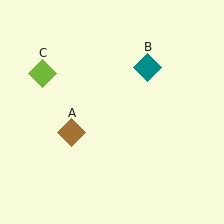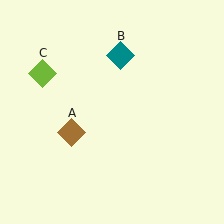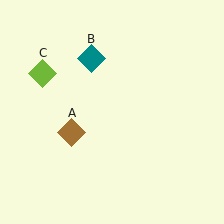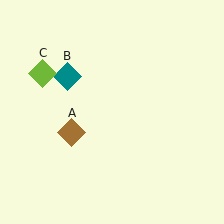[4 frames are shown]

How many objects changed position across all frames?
1 object changed position: teal diamond (object B).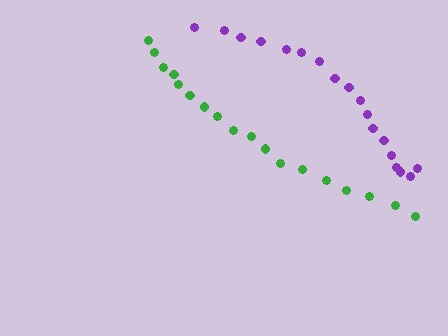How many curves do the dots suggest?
There are 2 distinct paths.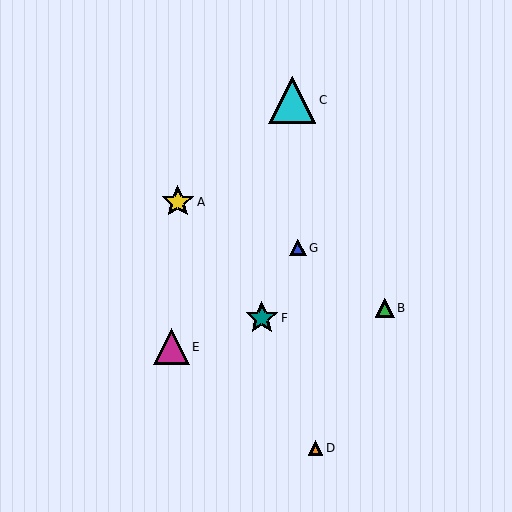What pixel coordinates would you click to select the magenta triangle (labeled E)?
Click at (171, 347) to select the magenta triangle E.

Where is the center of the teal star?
The center of the teal star is at (262, 318).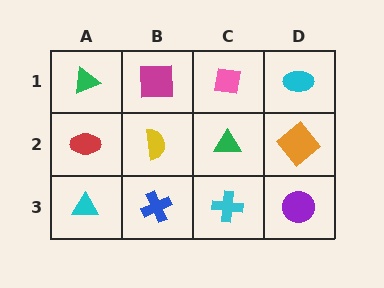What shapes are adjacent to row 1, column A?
A red ellipse (row 2, column A), a magenta square (row 1, column B).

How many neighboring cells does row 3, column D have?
2.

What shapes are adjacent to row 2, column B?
A magenta square (row 1, column B), a blue cross (row 3, column B), a red ellipse (row 2, column A), a green triangle (row 2, column C).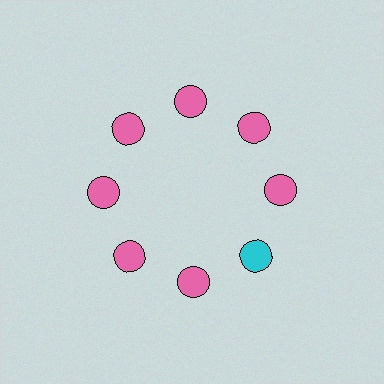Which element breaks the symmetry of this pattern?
The cyan circle at roughly the 4 o'clock position breaks the symmetry. All other shapes are pink circles.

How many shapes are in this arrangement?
There are 8 shapes arranged in a ring pattern.